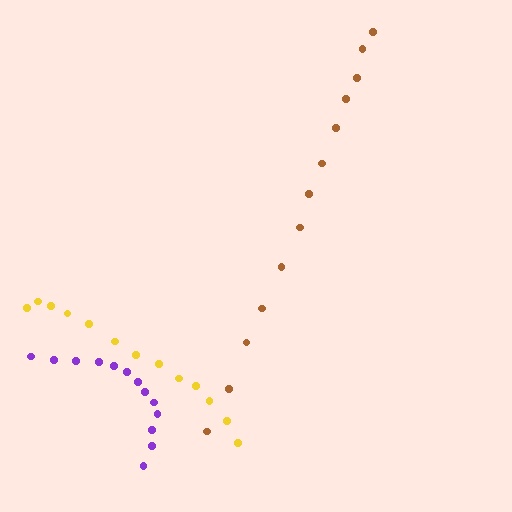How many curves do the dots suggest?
There are 3 distinct paths.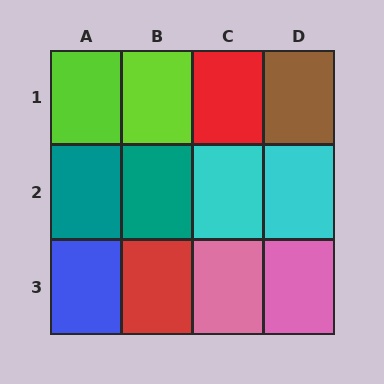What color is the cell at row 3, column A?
Blue.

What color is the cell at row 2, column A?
Teal.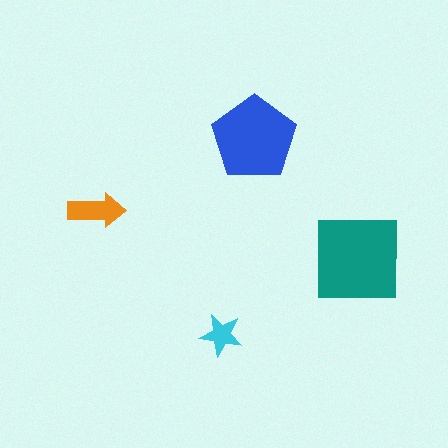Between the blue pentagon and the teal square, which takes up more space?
The teal square.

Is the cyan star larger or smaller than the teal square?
Smaller.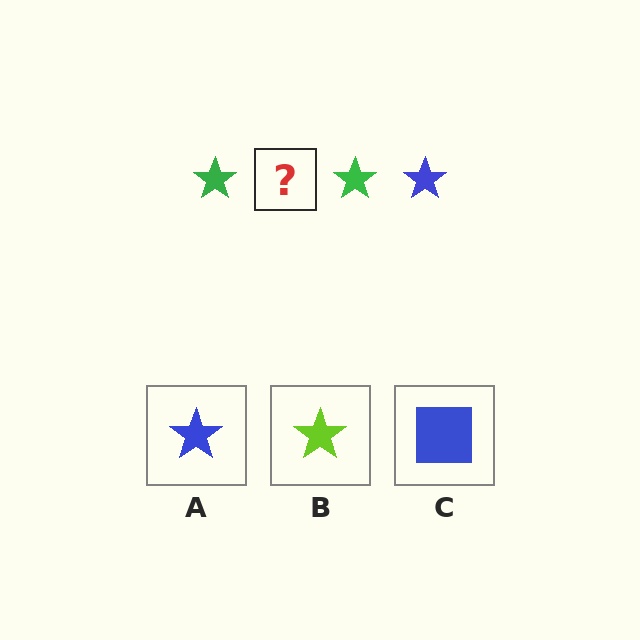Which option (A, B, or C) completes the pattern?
A.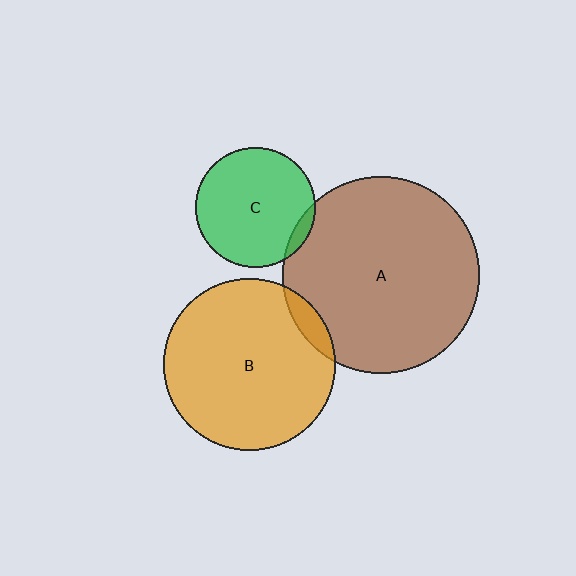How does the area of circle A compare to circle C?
Approximately 2.7 times.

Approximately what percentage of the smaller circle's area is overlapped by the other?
Approximately 5%.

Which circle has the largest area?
Circle A (brown).